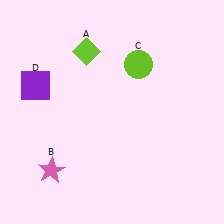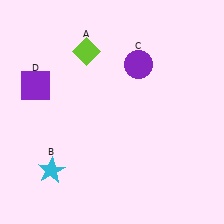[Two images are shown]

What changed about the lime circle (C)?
In Image 1, C is lime. In Image 2, it changed to purple.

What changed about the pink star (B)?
In Image 1, B is pink. In Image 2, it changed to cyan.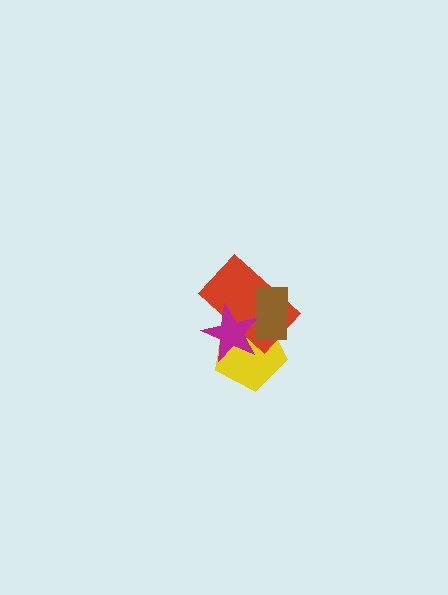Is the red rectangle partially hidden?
Yes, it is partially covered by another shape.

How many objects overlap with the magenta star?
3 objects overlap with the magenta star.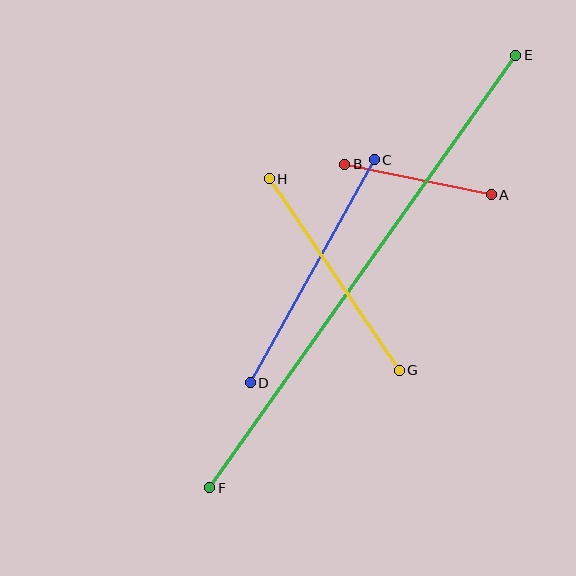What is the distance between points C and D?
The distance is approximately 255 pixels.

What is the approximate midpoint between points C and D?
The midpoint is at approximately (312, 271) pixels.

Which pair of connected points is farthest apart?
Points E and F are farthest apart.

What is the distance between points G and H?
The distance is approximately 232 pixels.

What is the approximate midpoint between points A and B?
The midpoint is at approximately (418, 180) pixels.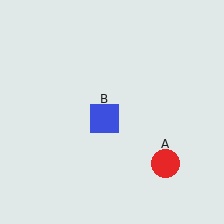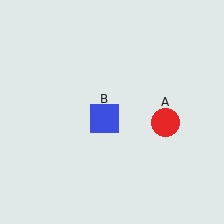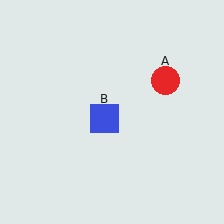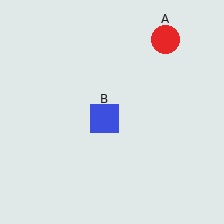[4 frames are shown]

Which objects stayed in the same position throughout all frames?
Blue square (object B) remained stationary.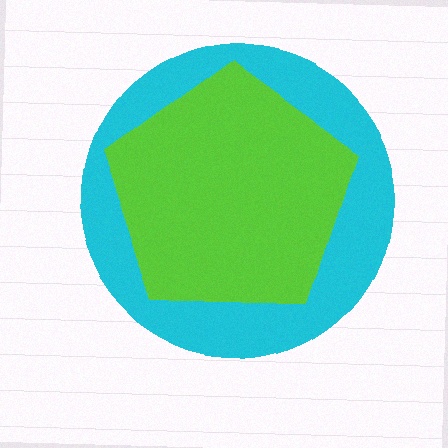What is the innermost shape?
The lime pentagon.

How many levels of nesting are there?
2.